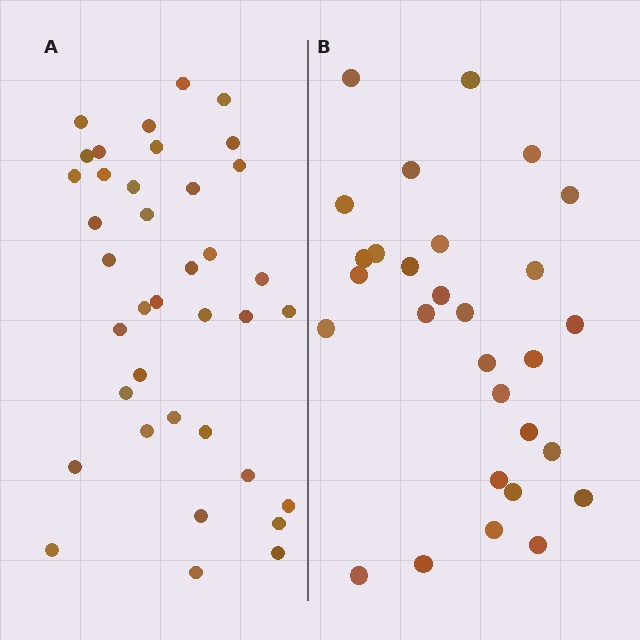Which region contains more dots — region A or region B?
Region A (the left region) has more dots.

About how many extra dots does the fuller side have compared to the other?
Region A has roughly 8 or so more dots than region B.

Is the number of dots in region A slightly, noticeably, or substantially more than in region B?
Region A has noticeably more, but not dramatically so. The ratio is roughly 1.3 to 1.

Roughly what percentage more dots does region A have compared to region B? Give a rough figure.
About 30% more.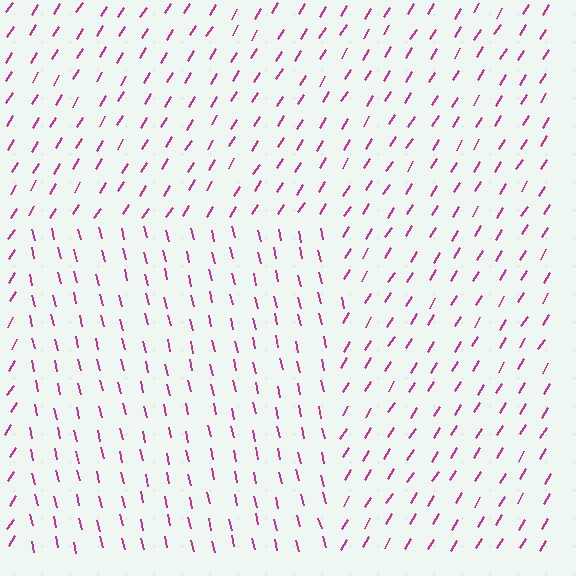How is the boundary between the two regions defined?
The boundary is defined purely by a change in line orientation (approximately 45 degrees difference). All lines are the same color and thickness.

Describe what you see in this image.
The image is filled with small magenta line segments. A rectangle region in the image has lines oriented differently from the surrounding lines, creating a visible texture boundary.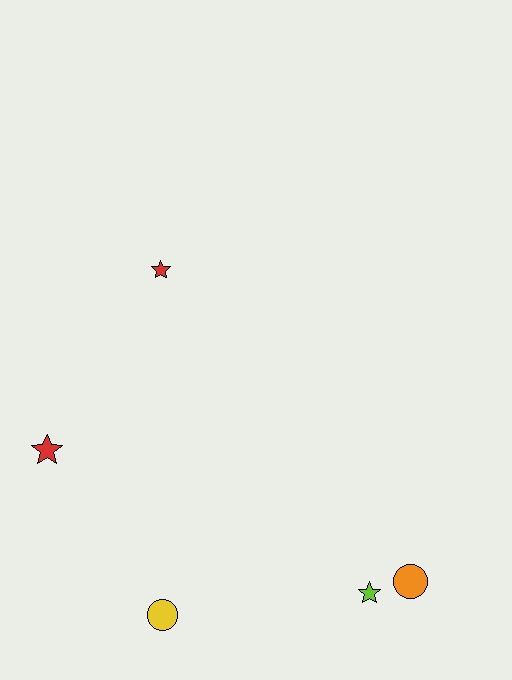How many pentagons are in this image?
There are no pentagons.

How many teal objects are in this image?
There are no teal objects.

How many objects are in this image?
There are 5 objects.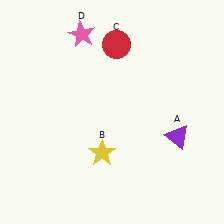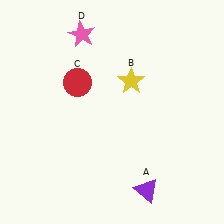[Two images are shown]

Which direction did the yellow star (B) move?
The yellow star (B) moved up.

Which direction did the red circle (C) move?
The red circle (C) moved left.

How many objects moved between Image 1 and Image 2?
3 objects moved between the two images.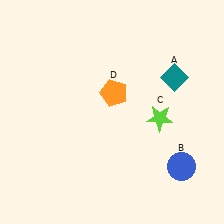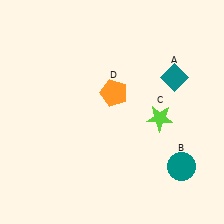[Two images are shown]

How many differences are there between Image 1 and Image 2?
There is 1 difference between the two images.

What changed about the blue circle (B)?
In Image 1, B is blue. In Image 2, it changed to teal.